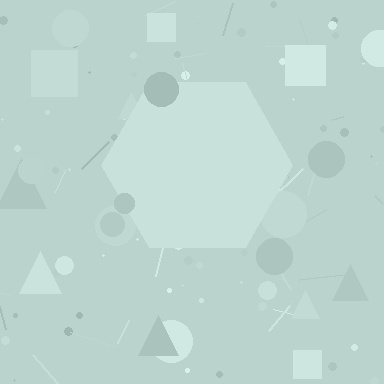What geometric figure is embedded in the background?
A hexagon is embedded in the background.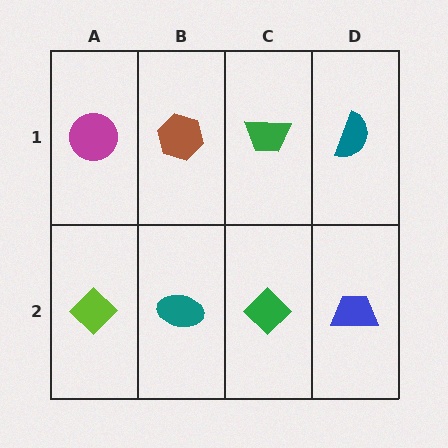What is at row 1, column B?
A brown hexagon.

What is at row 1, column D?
A teal semicircle.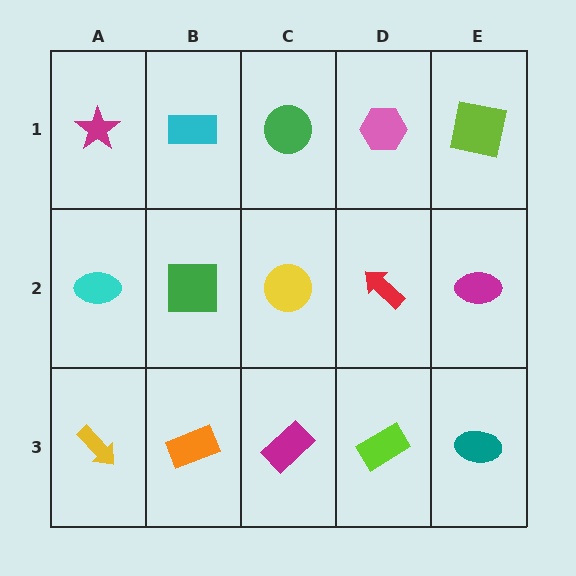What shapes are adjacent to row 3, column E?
A magenta ellipse (row 2, column E), a lime rectangle (row 3, column D).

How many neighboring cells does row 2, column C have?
4.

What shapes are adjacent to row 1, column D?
A red arrow (row 2, column D), a green circle (row 1, column C), a lime square (row 1, column E).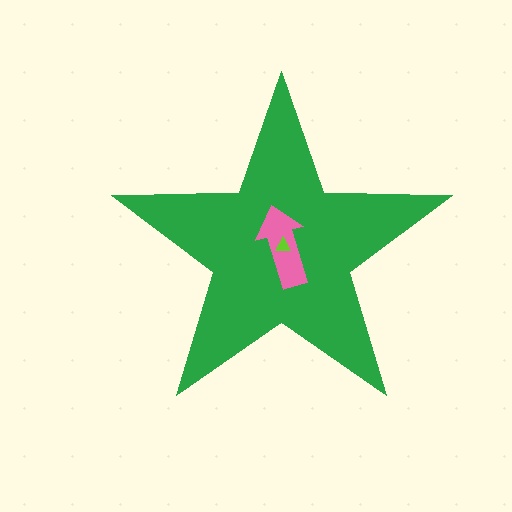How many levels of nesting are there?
3.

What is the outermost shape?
The green star.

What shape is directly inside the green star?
The pink arrow.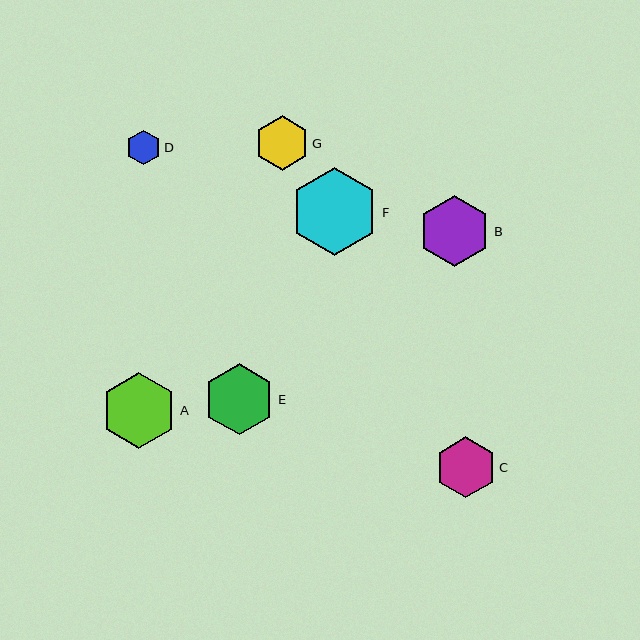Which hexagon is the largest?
Hexagon F is the largest with a size of approximately 88 pixels.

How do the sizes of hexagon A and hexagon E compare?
Hexagon A and hexagon E are approximately the same size.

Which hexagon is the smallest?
Hexagon D is the smallest with a size of approximately 34 pixels.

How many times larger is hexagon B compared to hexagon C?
Hexagon B is approximately 1.2 times the size of hexagon C.